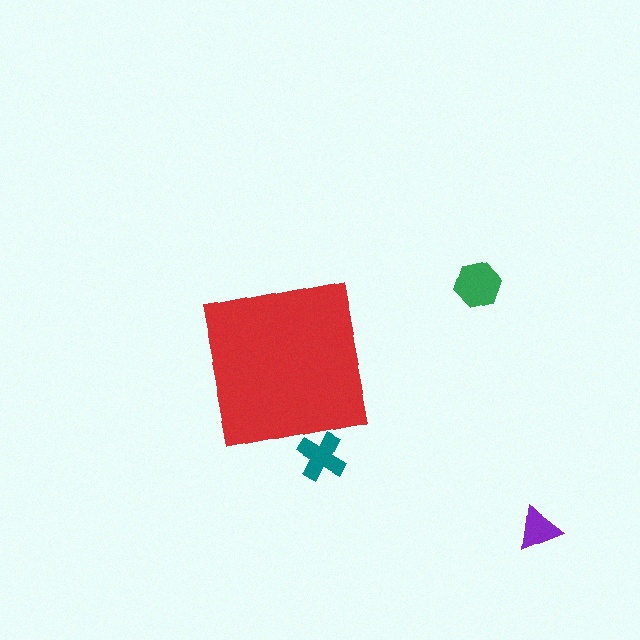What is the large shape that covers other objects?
A red square.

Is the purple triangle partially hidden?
No, the purple triangle is fully visible.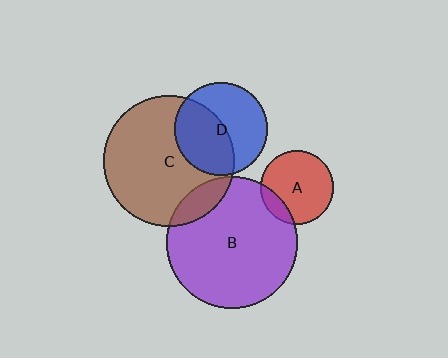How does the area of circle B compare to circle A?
Approximately 3.2 times.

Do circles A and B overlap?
Yes.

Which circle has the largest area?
Circle B (purple).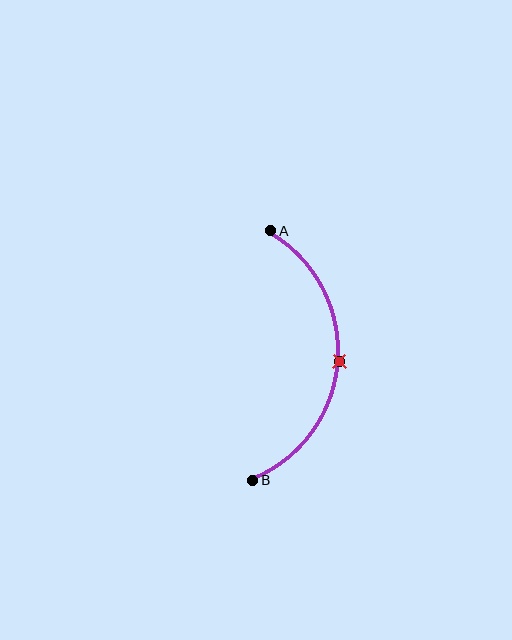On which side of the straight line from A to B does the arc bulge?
The arc bulges to the right of the straight line connecting A and B.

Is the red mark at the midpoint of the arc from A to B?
Yes. The red mark lies on the arc at equal arc-length from both A and B — it is the arc midpoint.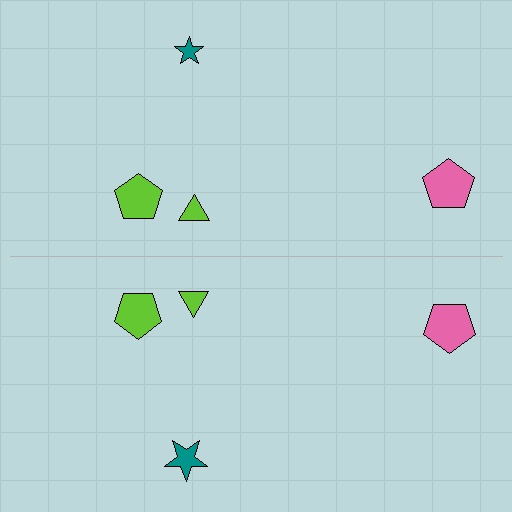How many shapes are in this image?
There are 8 shapes in this image.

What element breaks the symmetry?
The teal star on the bottom side has a different size than its mirror counterpart.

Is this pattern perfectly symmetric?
No, the pattern is not perfectly symmetric. The teal star on the bottom side has a different size than its mirror counterpart.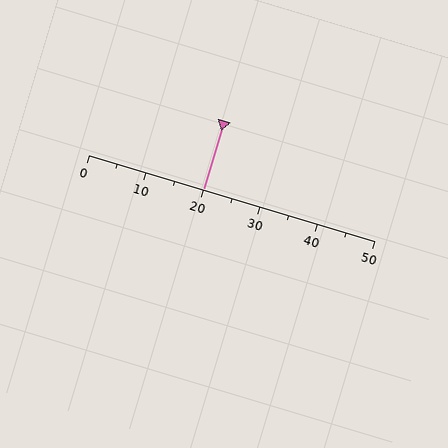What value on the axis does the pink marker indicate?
The marker indicates approximately 20.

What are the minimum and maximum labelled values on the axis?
The axis runs from 0 to 50.